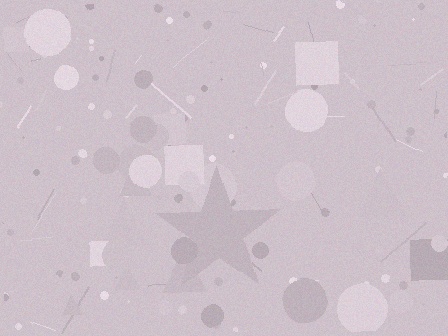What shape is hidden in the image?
A star is hidden in the image.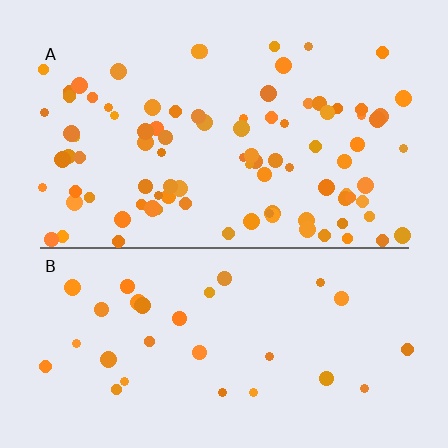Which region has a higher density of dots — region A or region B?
A (the top).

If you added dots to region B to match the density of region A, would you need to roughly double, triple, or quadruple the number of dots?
Approximately triple.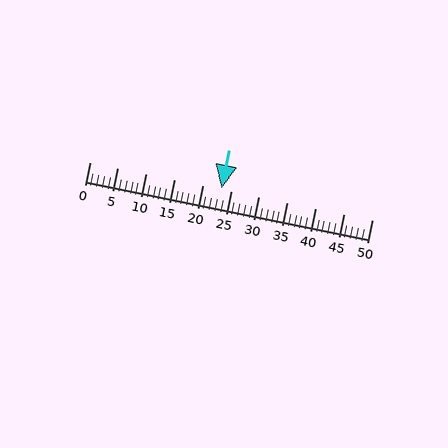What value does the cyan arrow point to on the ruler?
The cyan arrow points to approximately 23.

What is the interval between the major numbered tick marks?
The major tick marks are spaced 5 units apart.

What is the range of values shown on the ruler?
The ruler shows values from 0 to 50.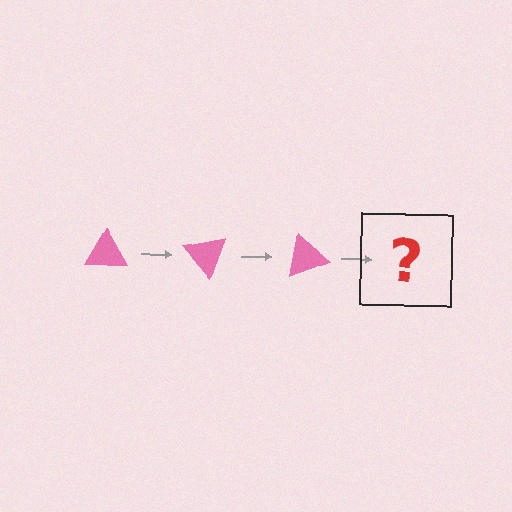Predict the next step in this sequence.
The next step is a pink triangle rotated 150 degrees.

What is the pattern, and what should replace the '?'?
The pattern is that the triangle rotates 50 degrees each step. The '?' should be a pink triangle rotated 150 degrees.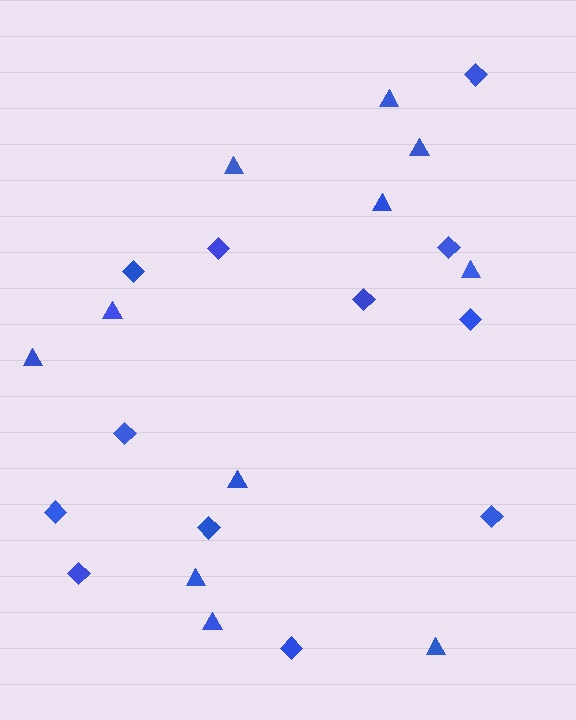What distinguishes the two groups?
There are 2 groups: one group of diamonds (12) and one group of triangles (11).